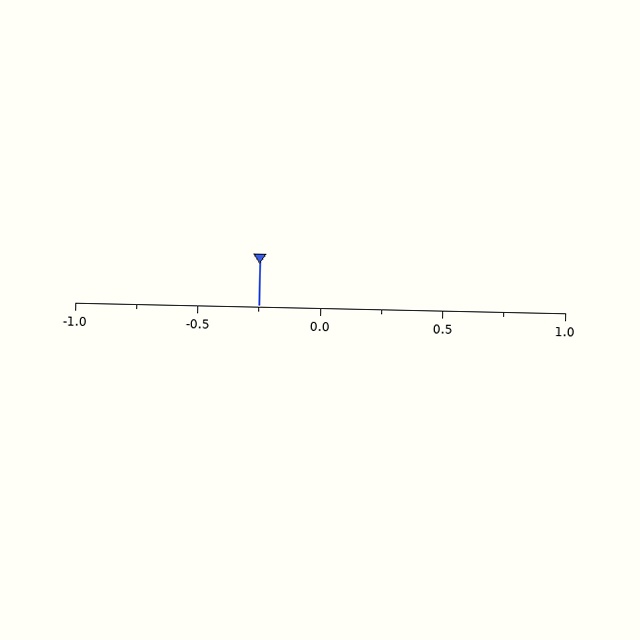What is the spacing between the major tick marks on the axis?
The major ticks are spaced 0.5 apart.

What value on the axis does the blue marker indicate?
The marker indicates approximately -0.25.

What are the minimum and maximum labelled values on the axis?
The axis runs from -1.0 to 1.0.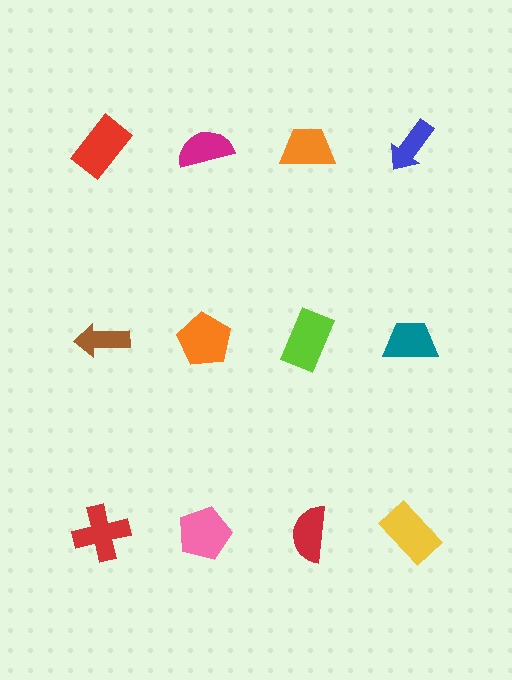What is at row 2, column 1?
A brown arrow.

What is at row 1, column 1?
A red rectangle.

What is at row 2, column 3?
A lime rectangle.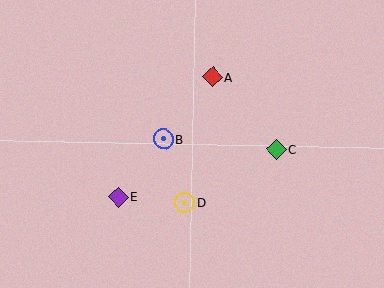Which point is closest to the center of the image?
Point B at (163, 139) is closest to the center.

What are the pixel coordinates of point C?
Point C is at (276, 150).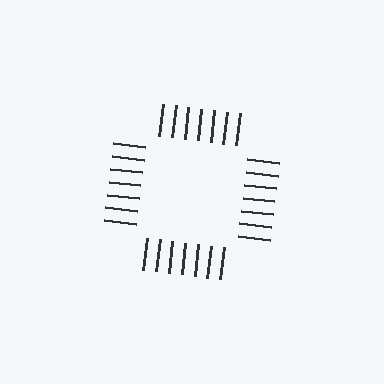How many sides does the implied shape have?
4 sides — the line-ends trace a square.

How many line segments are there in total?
28 — 7 along each of the 4 edges.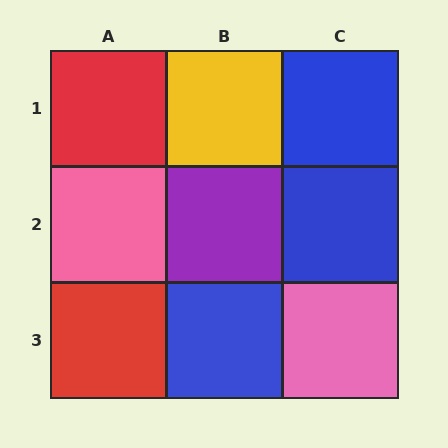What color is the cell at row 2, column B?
Purple.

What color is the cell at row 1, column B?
Yellow.